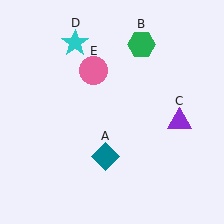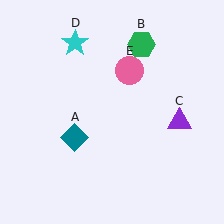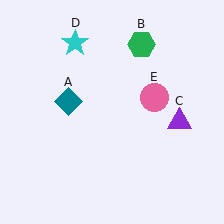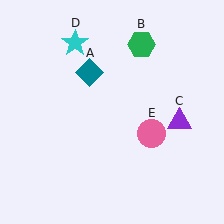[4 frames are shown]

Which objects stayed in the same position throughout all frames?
Green hexagon (object B) and purple triangle (object C) and cyan star (object D) remained stationary.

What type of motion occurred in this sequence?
The teal diamond (object A), pink circle (object E) rotated clockwise around the center of the scene.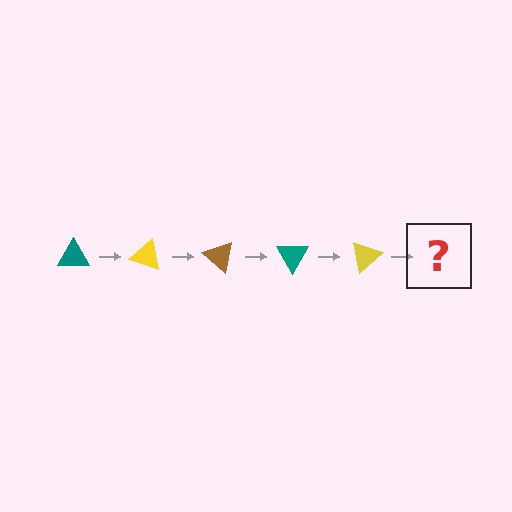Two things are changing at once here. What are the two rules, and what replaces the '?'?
The two rules are that it rotates 20 degrees each step and the color cycles through teal, yellow, and brown. The '?' should be a brown triangle, rotated 100 degrees from the start.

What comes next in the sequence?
The next element should be a brown triangle, rotated 100 degrees from the start.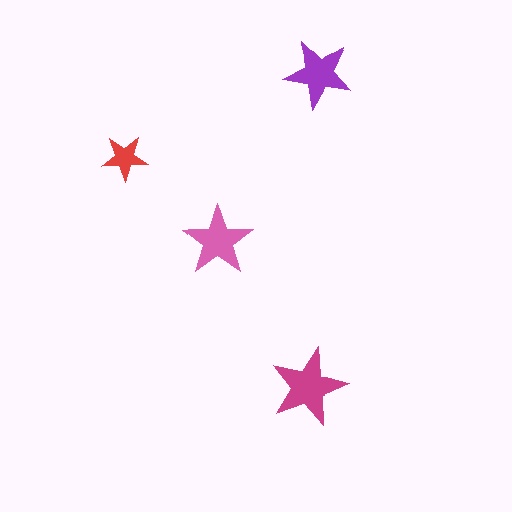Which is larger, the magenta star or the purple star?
The magenta one.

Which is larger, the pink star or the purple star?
The pink one.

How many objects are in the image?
There are 4 objects in the image.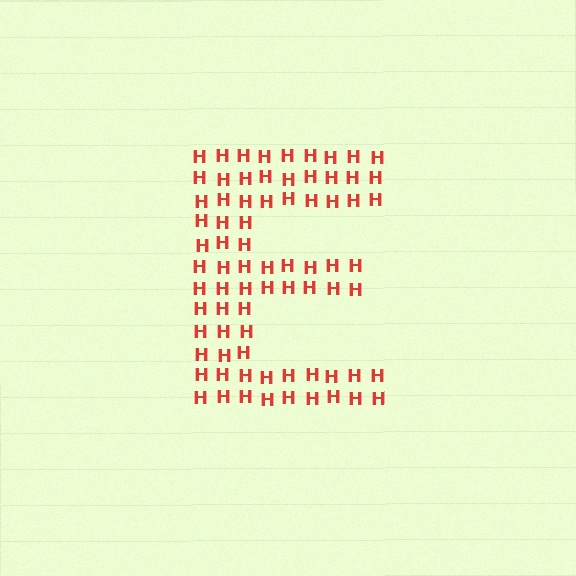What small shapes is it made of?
It is made of small letter H's.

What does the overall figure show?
The overall figure shows the letter E.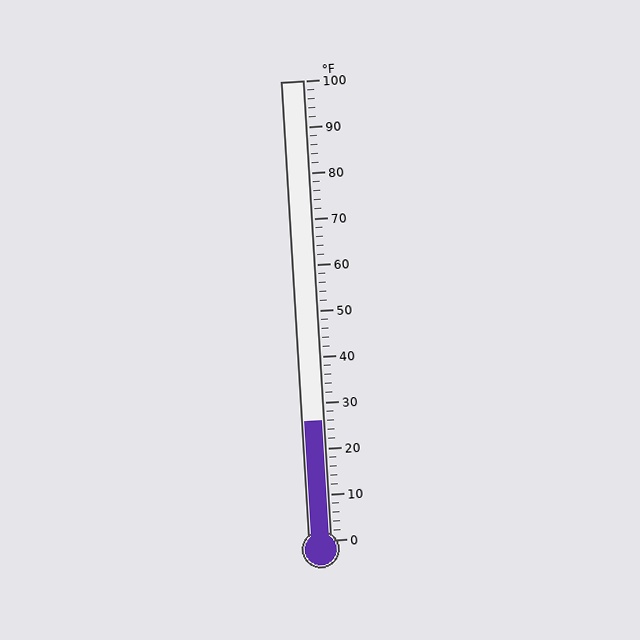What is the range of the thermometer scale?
The thermometer scale ranges from 0°F to 100°F.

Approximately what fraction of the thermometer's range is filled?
The thermometer is filled to approximately 25% of its range.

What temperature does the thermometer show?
The thermometer shows approximately 26°F.